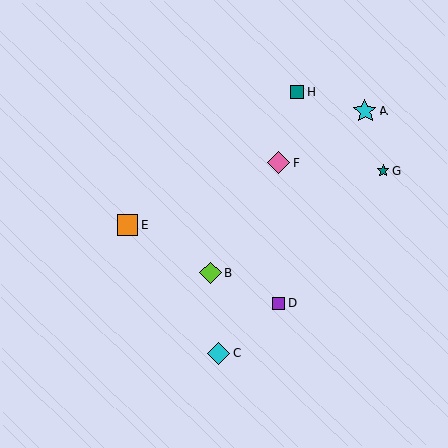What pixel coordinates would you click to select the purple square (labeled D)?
Click at (279, 304) to select the purple square D.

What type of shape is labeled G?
Shape G is a teal star.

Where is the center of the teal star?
The center of the teal star is at (383, 171).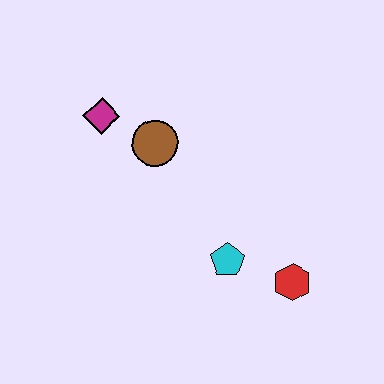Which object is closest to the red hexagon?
The cyan pentagon is closest to the red hexagon.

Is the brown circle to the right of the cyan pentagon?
No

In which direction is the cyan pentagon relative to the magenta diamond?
The cyan pentagon is below the magenta diamond.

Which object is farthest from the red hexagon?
The magenta diamond is farthest from the red hexagon.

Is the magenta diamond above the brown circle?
Yes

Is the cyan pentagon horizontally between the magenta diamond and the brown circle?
No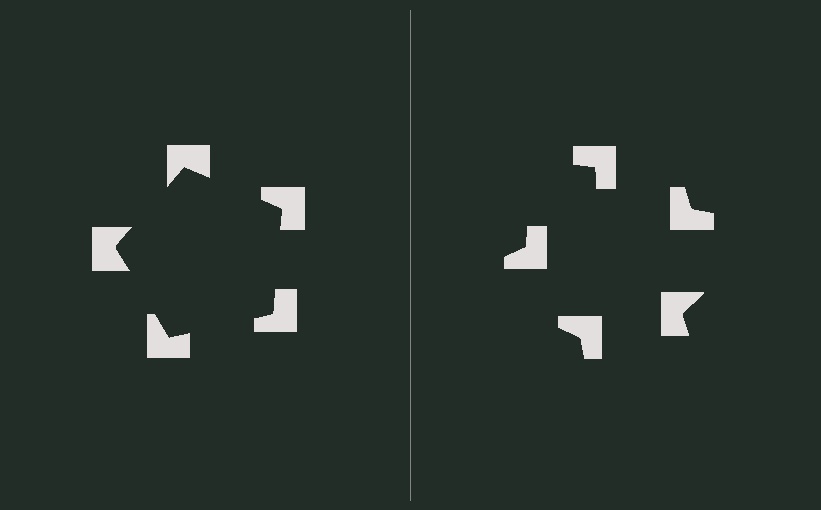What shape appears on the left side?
An illusory pentagon.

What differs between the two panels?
The notched squares are positioned identically on both sides; only the wedge orientations differ. On the left they align to a pentagon; on the right they are misaligned.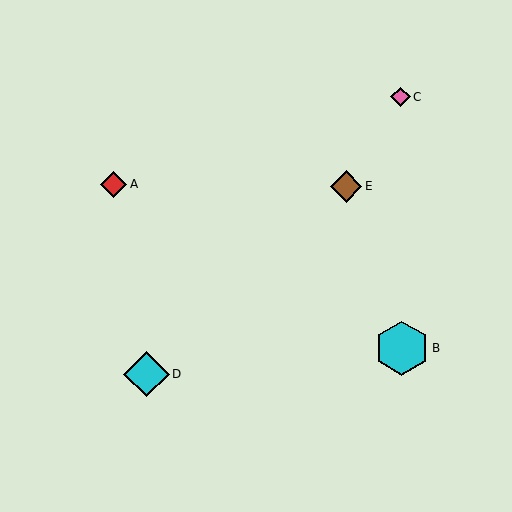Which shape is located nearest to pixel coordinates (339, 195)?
The brown diamond (labeled E) at (346, 186) is nearest to that location.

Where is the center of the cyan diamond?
The center of the cyan diamond is at (146, 374).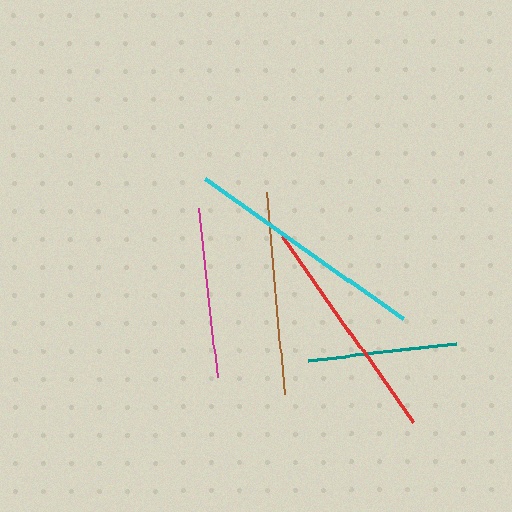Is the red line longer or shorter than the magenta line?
The red line is longer than the magenta line.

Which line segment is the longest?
The cyan line is the longest at approximately 243 pixels.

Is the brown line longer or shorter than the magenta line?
The brown line is longer than the magenta line.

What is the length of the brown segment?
The brown segment is approximately 203 pixels long.